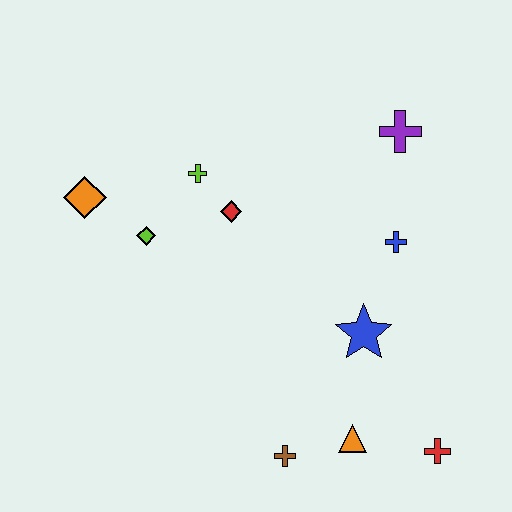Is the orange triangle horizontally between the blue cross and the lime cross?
Yes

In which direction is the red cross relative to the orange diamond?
The red cross is to the right of the orange diamond.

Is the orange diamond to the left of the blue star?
Yes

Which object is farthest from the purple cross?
The brown cross is farthest from the purple cross.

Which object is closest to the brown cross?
The orange triangle is closest to the brown cross.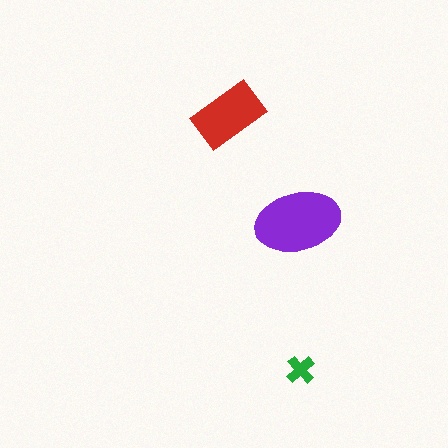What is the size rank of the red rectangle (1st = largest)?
2nd.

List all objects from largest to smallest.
The purple ellipse, the red rectangle, the green cross.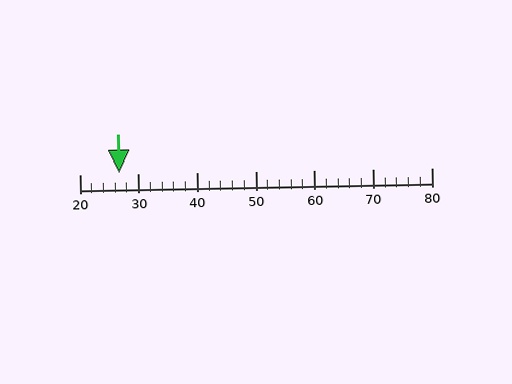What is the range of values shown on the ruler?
The ruler shows values from 20 to 80.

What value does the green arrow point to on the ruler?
The green arrow points to approximately 27.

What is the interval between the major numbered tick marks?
The major tick marks are spaced 10 units apart.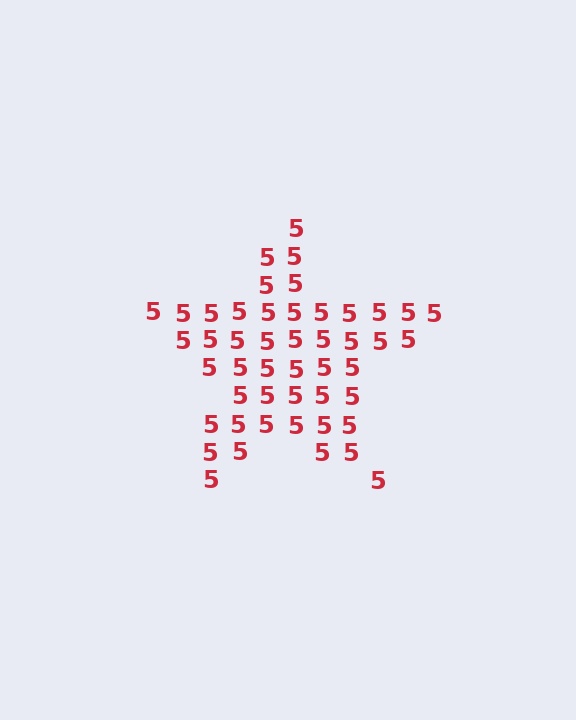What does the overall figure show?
The overall figure shows a star.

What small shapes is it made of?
It is made of small digit 5's.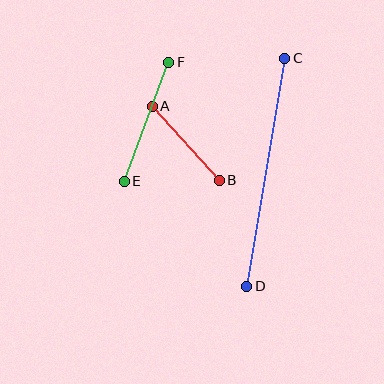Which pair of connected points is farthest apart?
Points C and D are farthest apart.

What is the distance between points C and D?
The distance is approximately 231 pixels.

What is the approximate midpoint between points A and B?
The midpoint is at approximately (186, 143) pixels.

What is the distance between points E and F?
The distance is approximately 127 pixels.